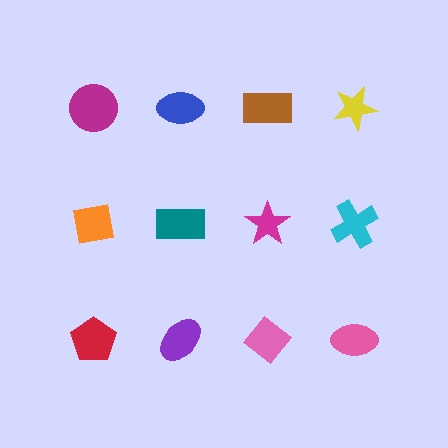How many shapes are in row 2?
4 shapes.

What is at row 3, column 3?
A pink diamond.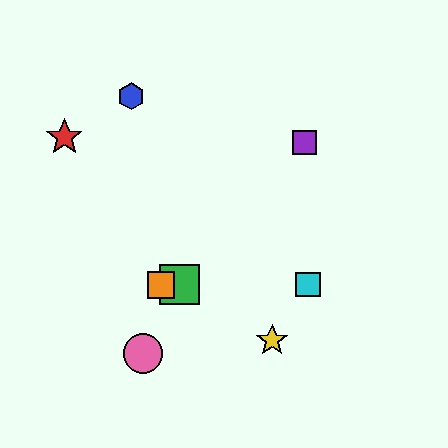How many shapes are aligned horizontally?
3 shapes (the green square, the orange square, the cyan square) are aligned horizontally.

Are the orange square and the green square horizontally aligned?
Yes, both are at y≈285.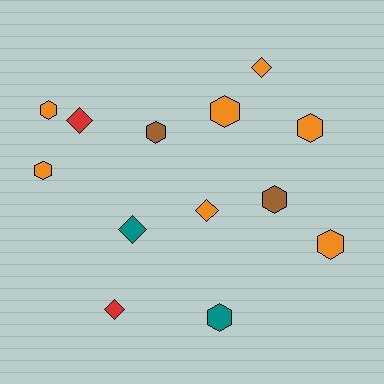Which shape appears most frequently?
Hexagon, with 8 objects.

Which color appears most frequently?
Orange, with 7 objects.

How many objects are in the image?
There are 13 objects.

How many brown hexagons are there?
There are 2 brown hexagons.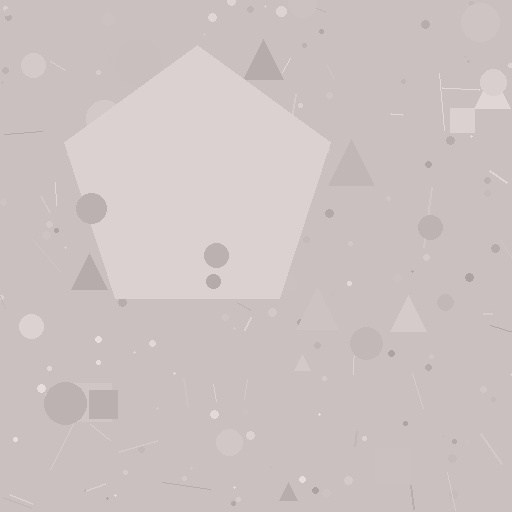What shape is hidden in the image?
A pentagon is hidden in the image.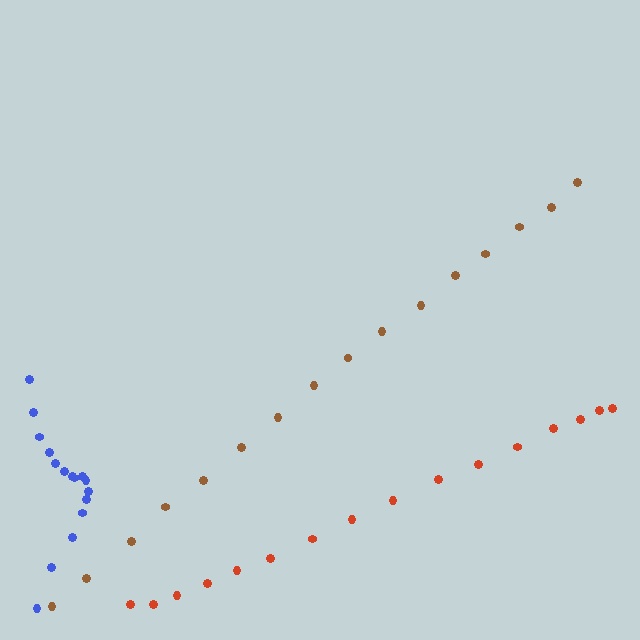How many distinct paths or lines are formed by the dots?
There are 3 distinct paths.